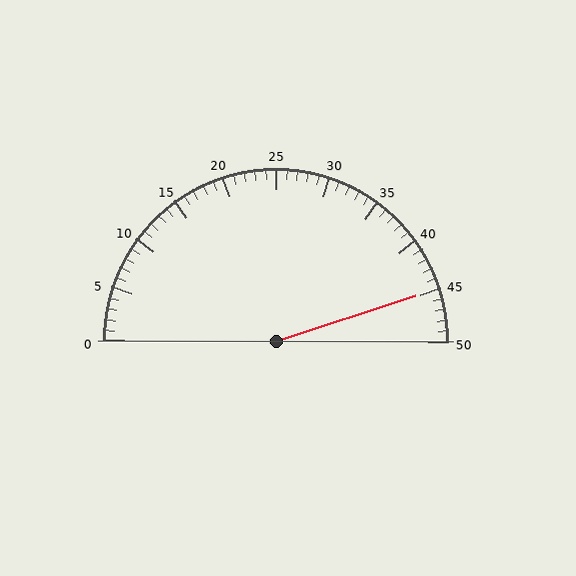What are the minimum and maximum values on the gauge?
The gauge ranges from 0 to 50.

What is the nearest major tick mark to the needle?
The nearest major tick mark is 45.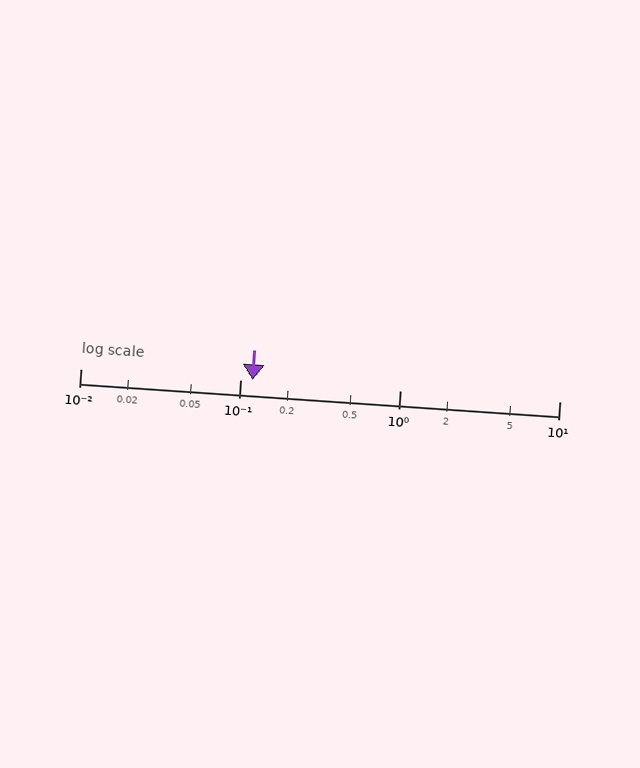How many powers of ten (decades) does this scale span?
The scale spans 3 decades, from 0.01 to 10.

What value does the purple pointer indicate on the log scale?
The pointer indicates approximately 0.12.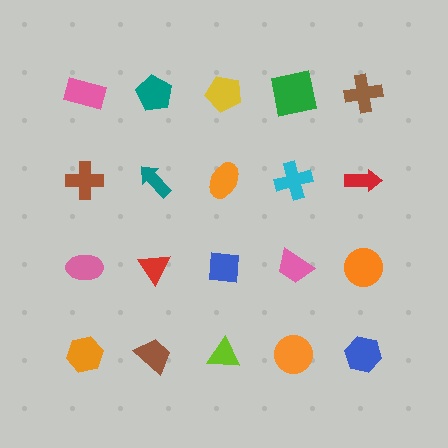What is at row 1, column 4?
A green square.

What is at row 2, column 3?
An orange ellipse.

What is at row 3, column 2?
A red triangle.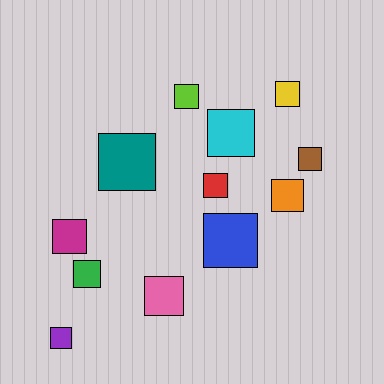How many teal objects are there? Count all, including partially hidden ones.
There is 1 teal object.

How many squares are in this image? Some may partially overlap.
There are 12 squares.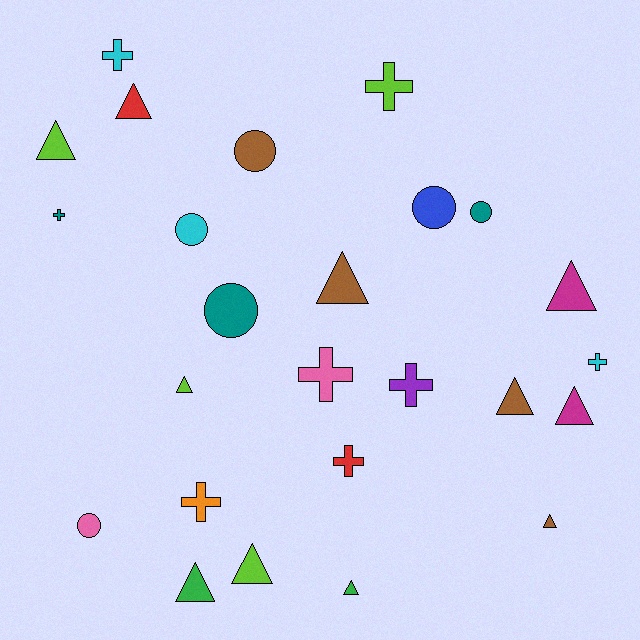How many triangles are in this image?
There are 11 triangles.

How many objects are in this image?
There are 25 objects.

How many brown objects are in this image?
There are 4 brown objects.